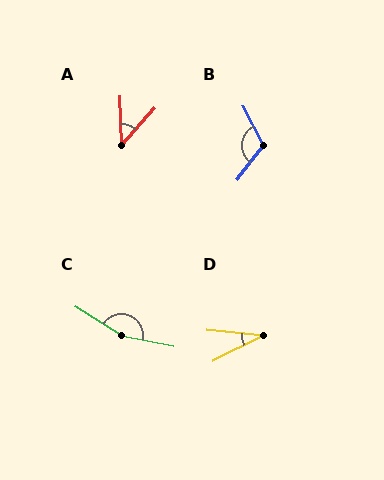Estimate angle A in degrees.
Approximately 45 degrees.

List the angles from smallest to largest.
D (32°), A (45°), B (115°), C (160°).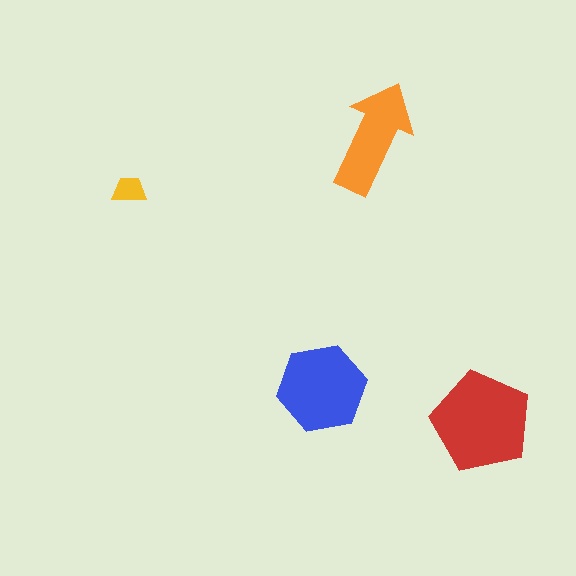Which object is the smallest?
The yellow trapezoid.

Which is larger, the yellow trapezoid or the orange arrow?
The orange arrow.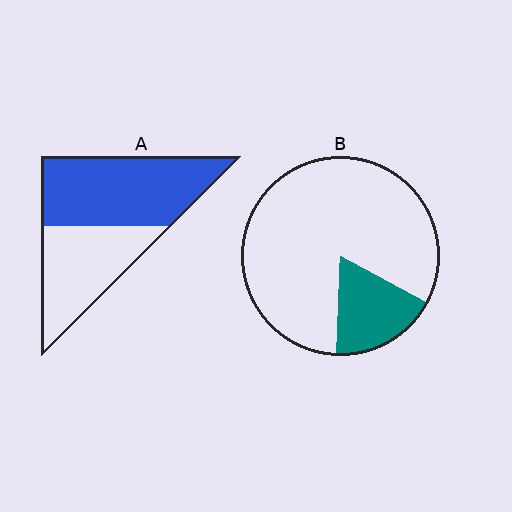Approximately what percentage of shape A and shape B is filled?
A is approximately 60% and B is approximately 20%.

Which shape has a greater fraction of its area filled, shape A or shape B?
Shape A.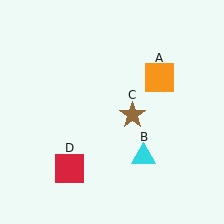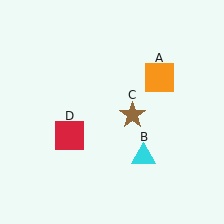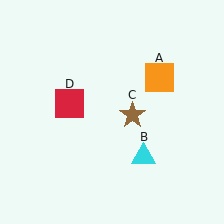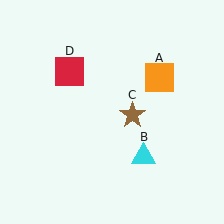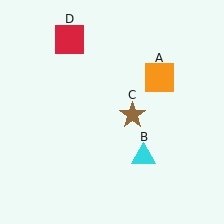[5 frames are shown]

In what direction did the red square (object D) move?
The red square (object D) moved up.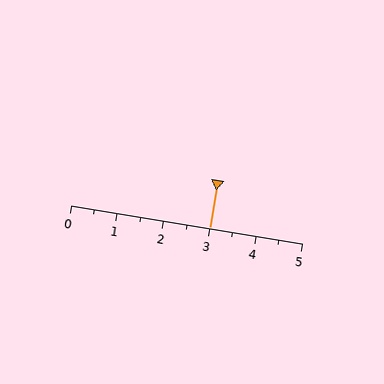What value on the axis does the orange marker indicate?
The marker indicates approximately 3.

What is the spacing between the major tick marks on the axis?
The major ticks are spaced 1 apart.